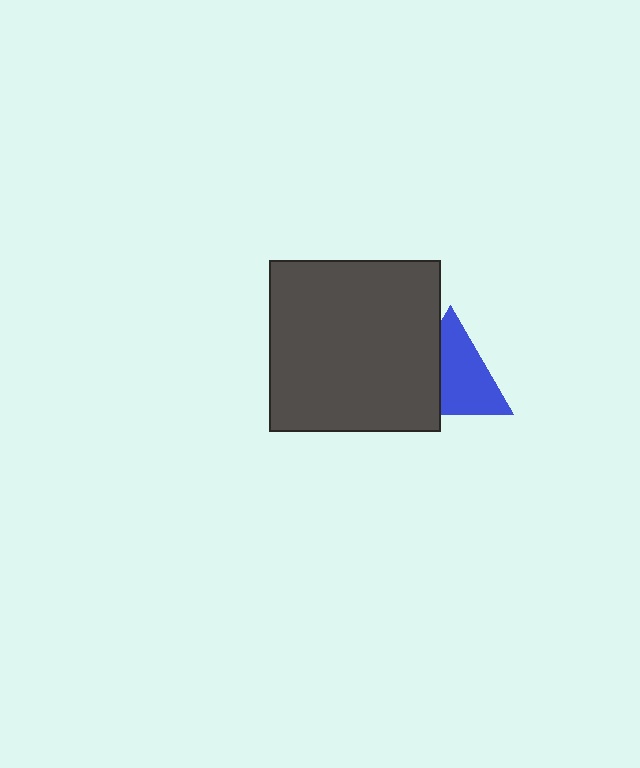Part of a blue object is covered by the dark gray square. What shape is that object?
It is a triangle.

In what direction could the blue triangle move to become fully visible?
The blue triangle could move right. That would shift it out from behind the dark gray square entirely.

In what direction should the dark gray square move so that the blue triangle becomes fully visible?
The dark gray square should move left. That is the shortest direction to clear the overlap and leave the blue triangle fully visible.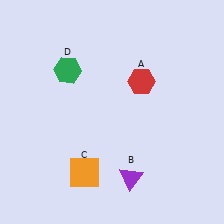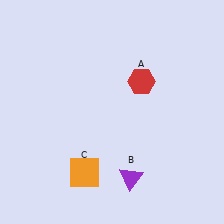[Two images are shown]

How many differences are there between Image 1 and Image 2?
There is 1 difference between the two images.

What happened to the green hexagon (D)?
The green hexagon (D) was removed in Image 2. It was in the top-left area of Image 1.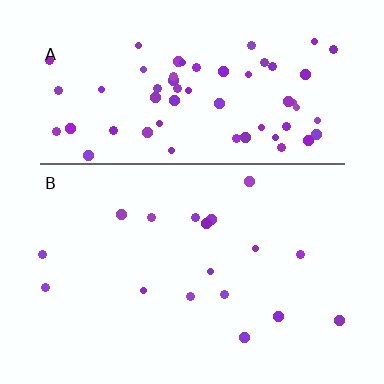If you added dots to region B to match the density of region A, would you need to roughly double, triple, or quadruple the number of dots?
Approximately quadruple.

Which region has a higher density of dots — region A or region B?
A (the top).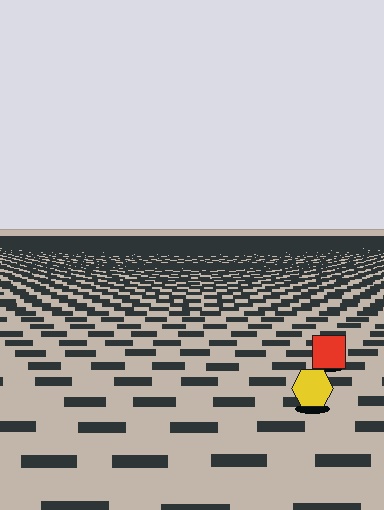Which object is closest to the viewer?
The yellow hexagon is closest. The texture marks near it are larger and more spread out.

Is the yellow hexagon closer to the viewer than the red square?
Yes. The yellow hexagon is closer — you can tell from the texture gradient: the ground texture is coarser near it.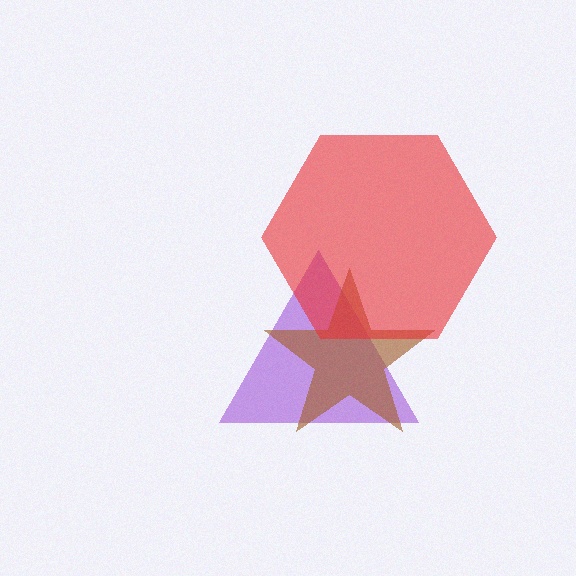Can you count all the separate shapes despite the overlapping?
Yes, there are 3 separate shapes.